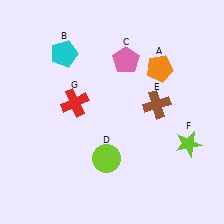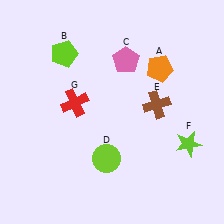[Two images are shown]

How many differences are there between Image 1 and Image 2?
There is 1 difference between the two images.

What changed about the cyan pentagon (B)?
In Image 1, B is cyan. In Image 2, it changed to lime.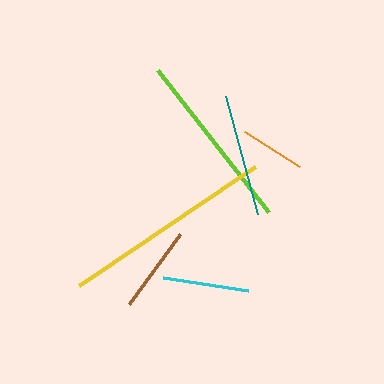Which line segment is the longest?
The yellow line is the longest at approximately 212 pixels.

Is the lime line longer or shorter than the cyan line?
The lime line is longer than the cyan line.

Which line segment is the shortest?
The orange line is the shortest at approximately 65 pixels.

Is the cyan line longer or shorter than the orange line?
The cyan line is longer than the orange line.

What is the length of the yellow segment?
The yellow segment is approximately 212 pixels long.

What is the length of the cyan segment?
The cyan segment is approximately 86 pixels long.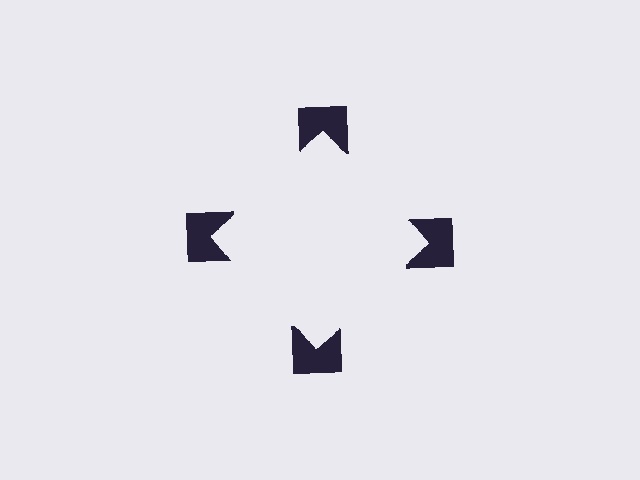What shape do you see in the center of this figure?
An illusory square — its edges are inferred from the aligned wedge cuts in the notched squares, not physically drawn.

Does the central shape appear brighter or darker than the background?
It typically appears slightly brighter than the background, even though no actual brightness change is drawn.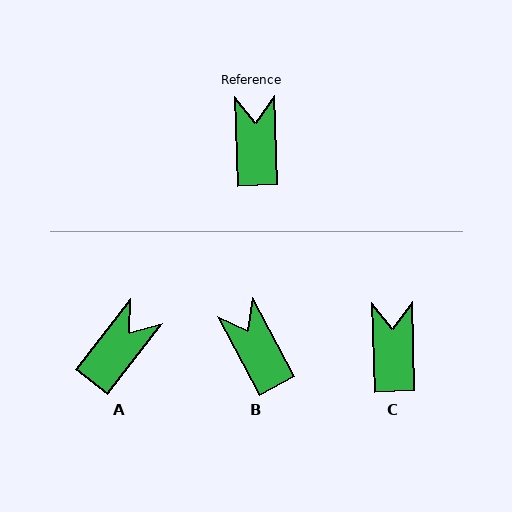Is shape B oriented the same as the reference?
No, it is off by about 26 degrees.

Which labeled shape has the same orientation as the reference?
C.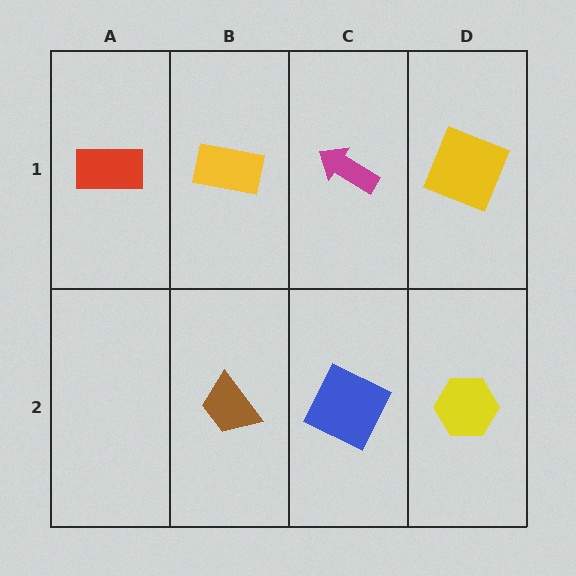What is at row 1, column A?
A red rectangle.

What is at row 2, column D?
A yellow hexagon.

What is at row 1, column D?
A yellow square.